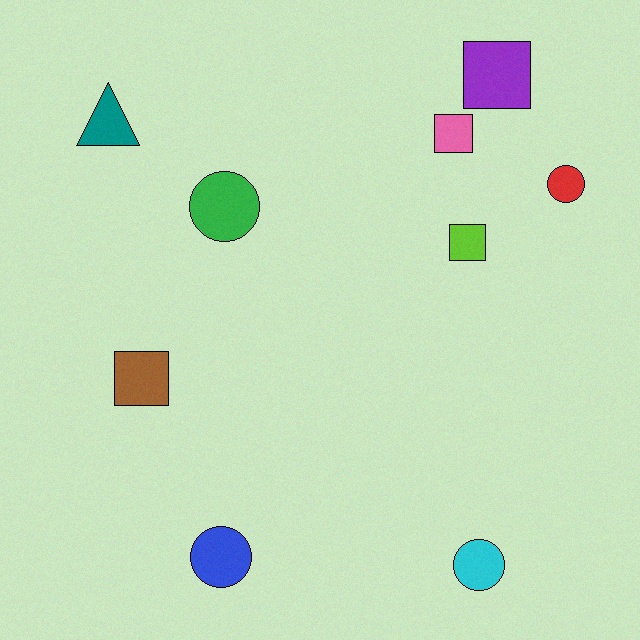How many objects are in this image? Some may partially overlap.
There are 9 objects.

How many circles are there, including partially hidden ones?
There are 4 circles.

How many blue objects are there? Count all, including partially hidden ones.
There is 1 blue object.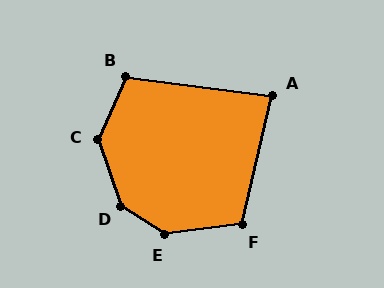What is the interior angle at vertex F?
Approximately 111 degrees (obtuse).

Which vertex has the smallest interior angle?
A, at approximately 84 degrees.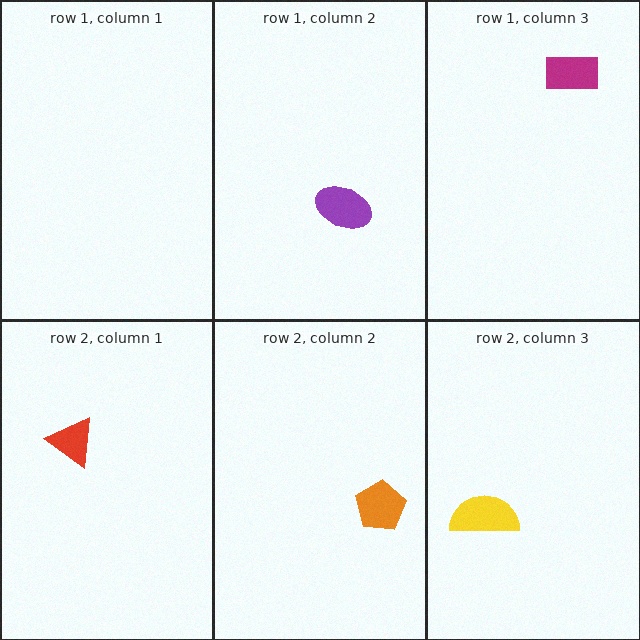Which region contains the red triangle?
The row 2, column 1 region.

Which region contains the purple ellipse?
The row 1, column 2 region.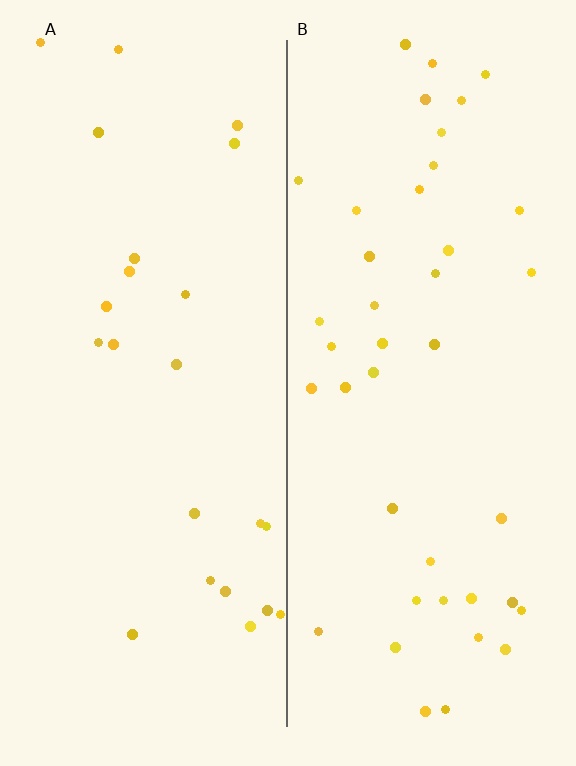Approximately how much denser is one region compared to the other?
Approximately 1.7× — region B over region A.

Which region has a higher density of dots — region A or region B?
B (the right).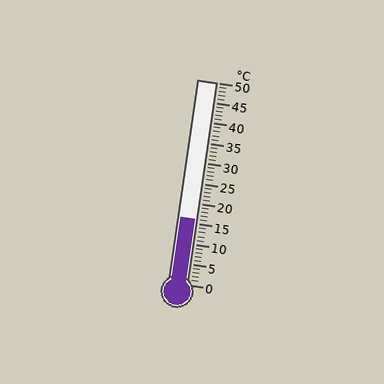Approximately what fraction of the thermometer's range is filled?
The thermometer is filled to approximately 30% of its range.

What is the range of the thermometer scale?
The thermometer scale ranges from 0°C to 50°C.